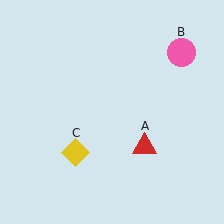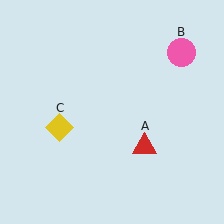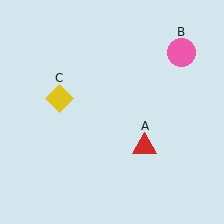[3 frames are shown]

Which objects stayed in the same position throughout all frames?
Red triangle (object A) and pink circle (object B) remained stationary.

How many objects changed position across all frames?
1 object changed position: yellow diamond (object C).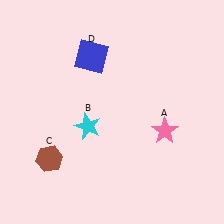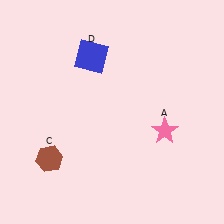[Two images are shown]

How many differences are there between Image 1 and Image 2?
There is 1 difference between the two images.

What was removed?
The cyan star (B) was removed in Image 2.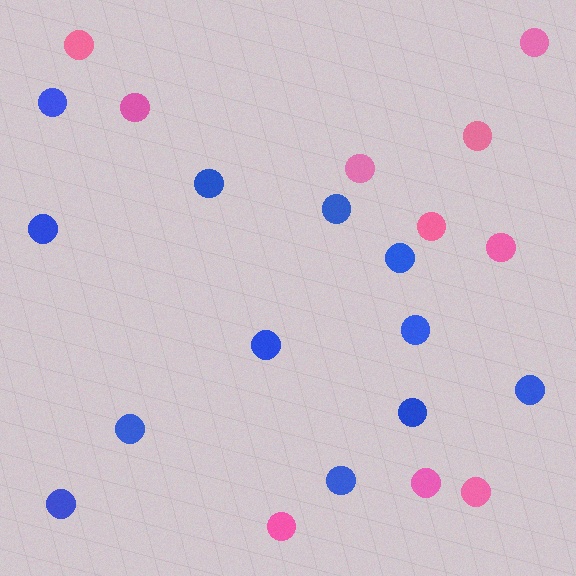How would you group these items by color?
There are 2 groups: one group of pink circles (10) and one group of blue circles (12).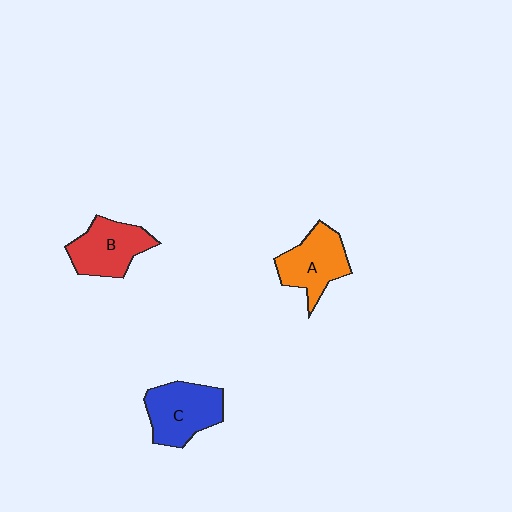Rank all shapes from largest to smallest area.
From largest to smallest: C (blue), B (red), A (orange).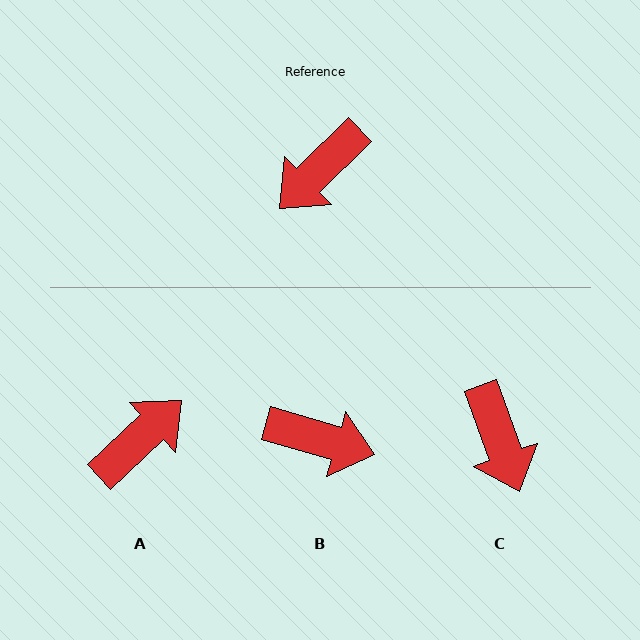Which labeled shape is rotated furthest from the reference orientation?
A, about 178 degrees away.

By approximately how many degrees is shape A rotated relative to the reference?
Approximately 178 degrees counter-clockwise.